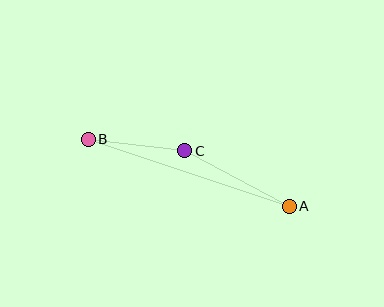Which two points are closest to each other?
Points B and C are closest to each other.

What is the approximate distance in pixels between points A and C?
The distance between A and C is approximately 118 pixels.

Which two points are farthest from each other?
Points A and B are farthest from each other.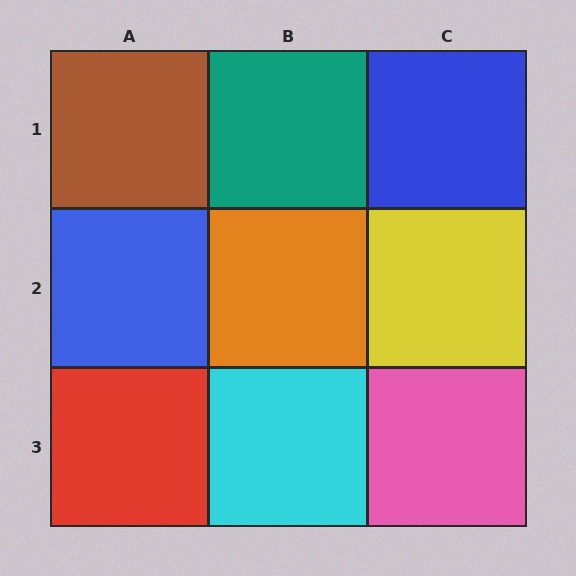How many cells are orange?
1 cell is orange.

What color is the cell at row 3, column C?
Pink.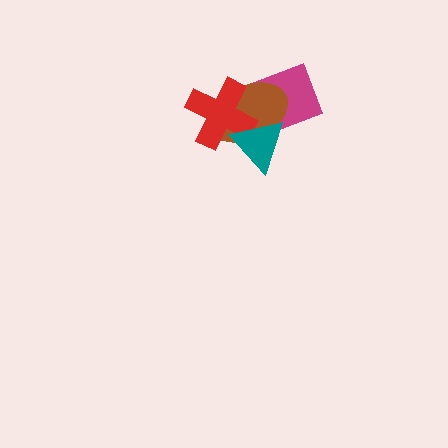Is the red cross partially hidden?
Yes, it is partially covered by another shape.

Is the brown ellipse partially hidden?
Yes, it is partially covered by another shape.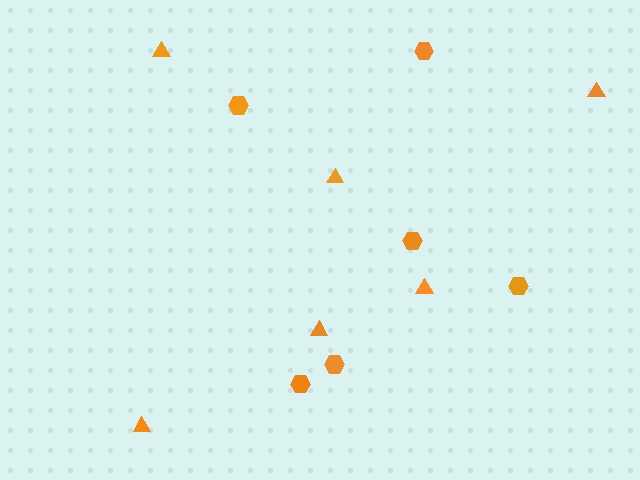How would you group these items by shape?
There are 2 groups: one group of hexagons (6) and one group of triangles (6).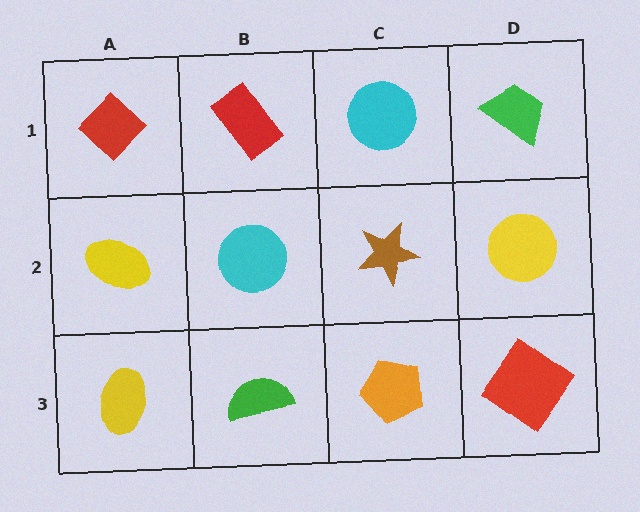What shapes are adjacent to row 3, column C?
A brown star (row 2, column C), a green semicircle (row 3, column B), a red diamond (row 3, column D).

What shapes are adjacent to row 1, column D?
A yellow circle (row 2, column D), a cyan circle (row 1, column C).